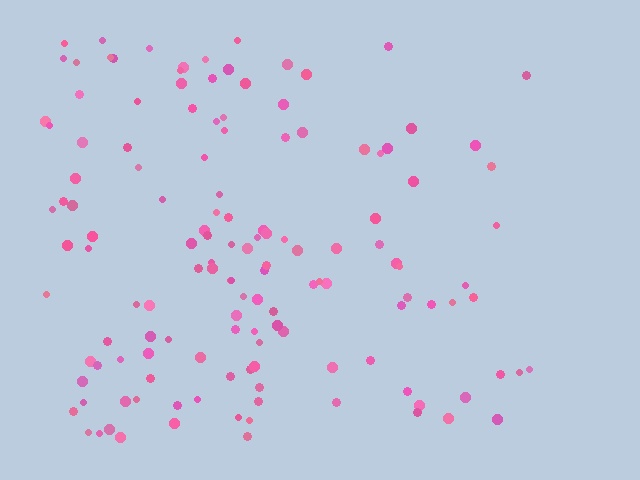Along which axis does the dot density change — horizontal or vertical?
Horizontal.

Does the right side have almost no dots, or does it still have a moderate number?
Still a moderate number, just noticeably fewer than the left.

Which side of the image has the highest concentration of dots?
The left.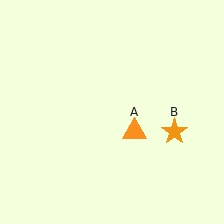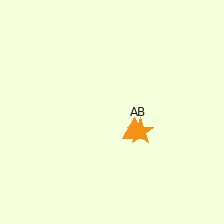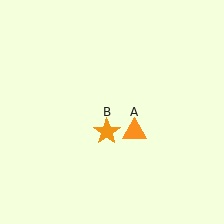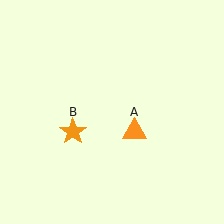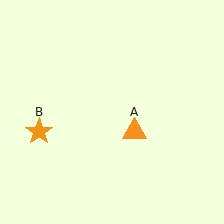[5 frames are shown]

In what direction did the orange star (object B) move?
The orange star (object B) moved left.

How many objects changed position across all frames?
1 object changed position: orange star (object B).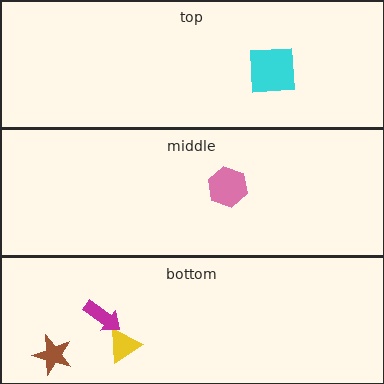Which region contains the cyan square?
The top region.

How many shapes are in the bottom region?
3.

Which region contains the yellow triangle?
The bottom region.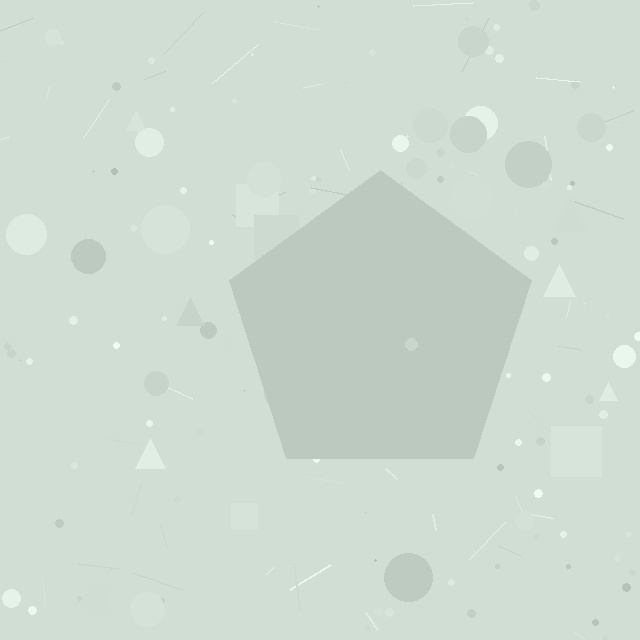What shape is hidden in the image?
A pentagon is hidden in the image.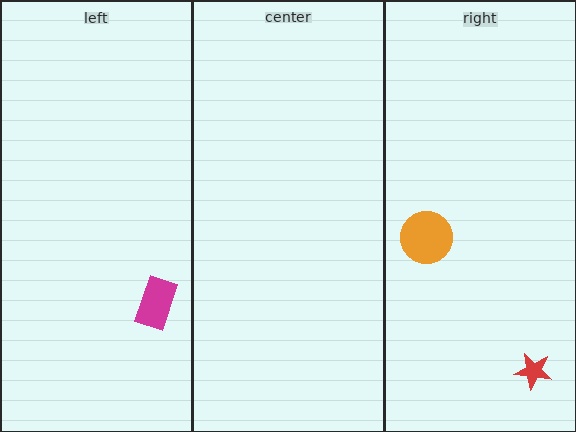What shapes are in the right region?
The red star, the orange circle.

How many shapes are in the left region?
1.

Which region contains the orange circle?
The right region.